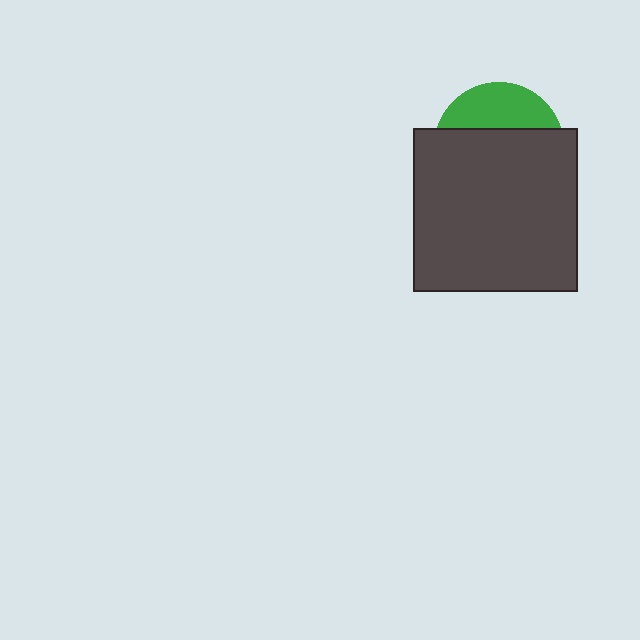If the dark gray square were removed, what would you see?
You would see the complete green circle.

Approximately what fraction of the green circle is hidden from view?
Roughly 69% of the green circle is hidden behind the dark gray square.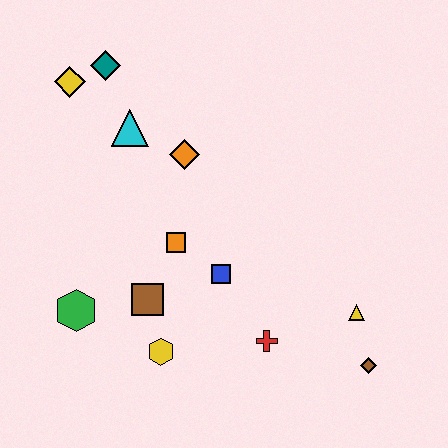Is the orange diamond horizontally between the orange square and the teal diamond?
No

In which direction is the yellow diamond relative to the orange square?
The yellow diamond is above the orange square.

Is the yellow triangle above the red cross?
Yes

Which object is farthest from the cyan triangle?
The brown diamond is farthest from the cyan triangle.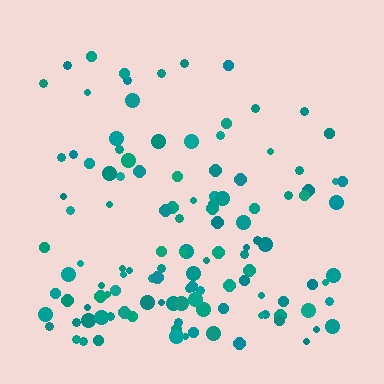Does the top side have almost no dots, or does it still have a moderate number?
Still a moderate number, just noticeably fewer than the bottom.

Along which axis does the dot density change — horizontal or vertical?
Vertical.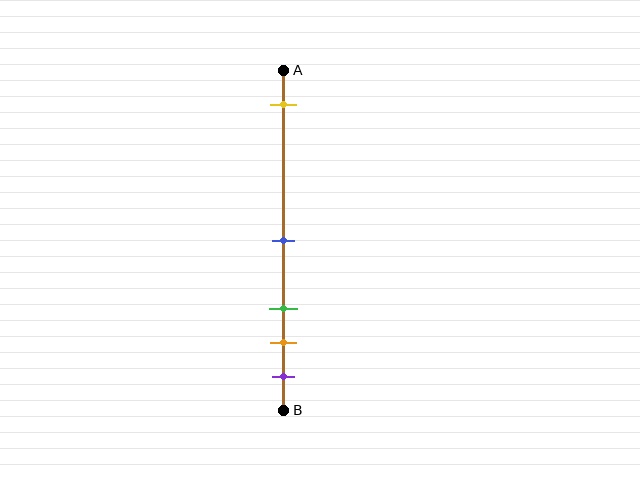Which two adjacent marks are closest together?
The orange and purple marks are the closest adjacent pair.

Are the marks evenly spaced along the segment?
No, the marks are not evenly spaced.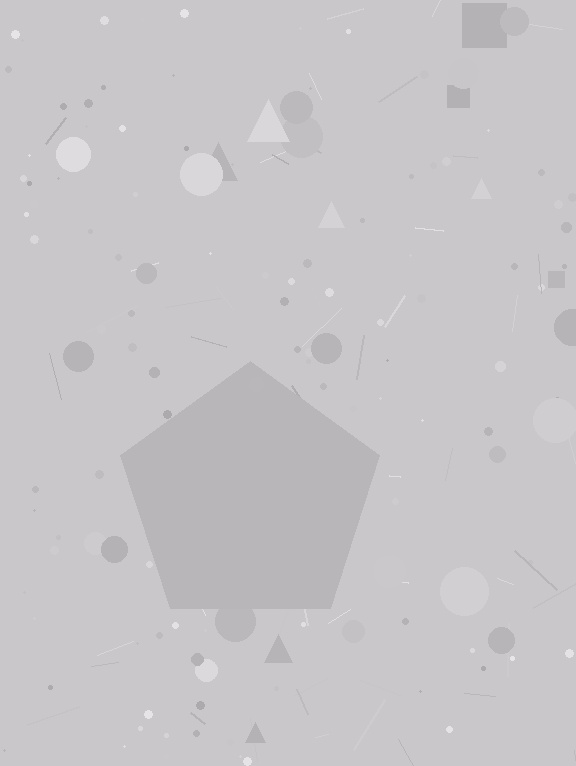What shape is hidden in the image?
A pentagon is hidden in the image.